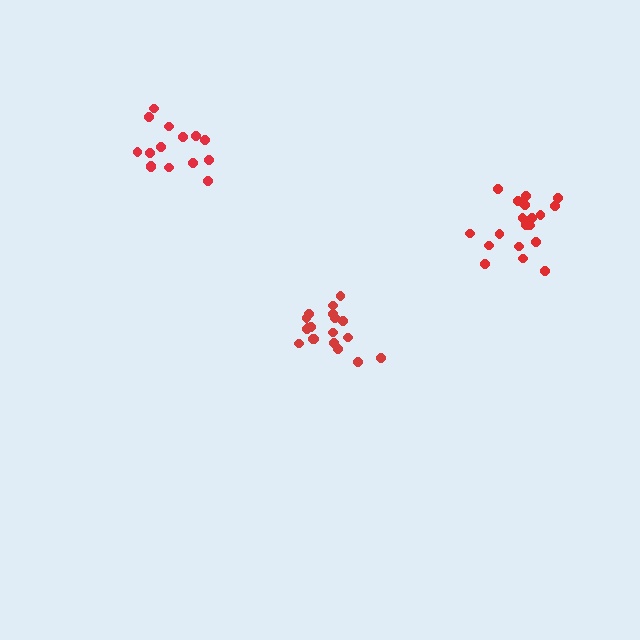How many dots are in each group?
Group 1: 19 dots, Group 2: 15 dots, Group 3: 19 dots (53 total).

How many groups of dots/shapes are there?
There are 3 groups.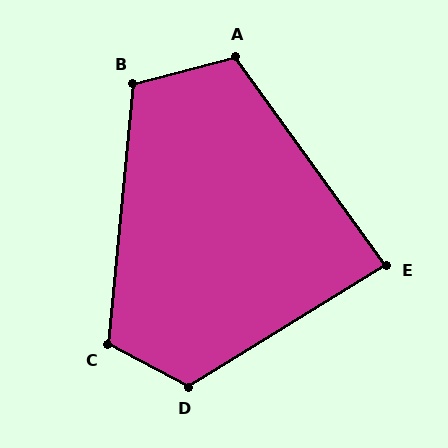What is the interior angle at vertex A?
Approximately 111 degrees (obtuse).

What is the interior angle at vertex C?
Approximately 113 degrees (obtuse).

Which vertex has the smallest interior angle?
E, at approximately 86 degrees.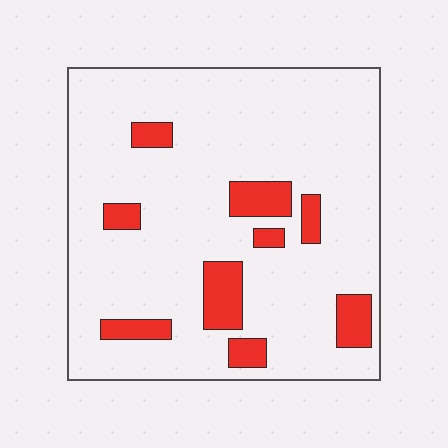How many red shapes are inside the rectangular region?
9.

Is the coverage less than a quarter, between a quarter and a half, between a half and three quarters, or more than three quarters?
Less than a quarter.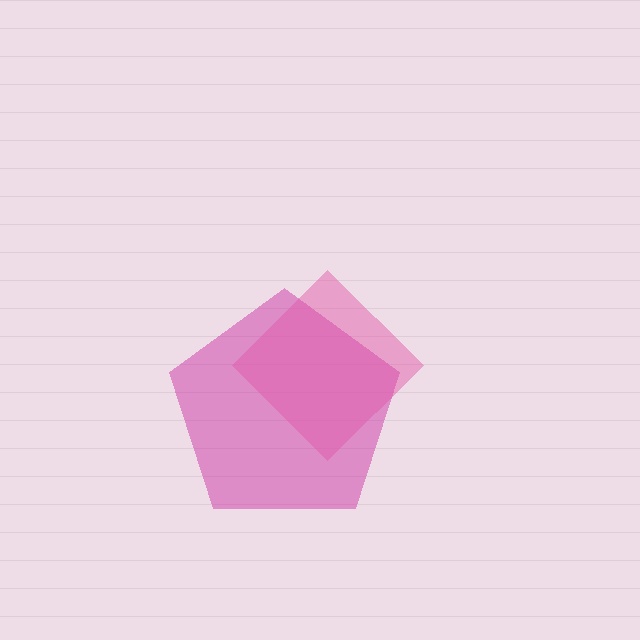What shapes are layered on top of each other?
The layered shapes are: a magenta pentagon, a pink diamond.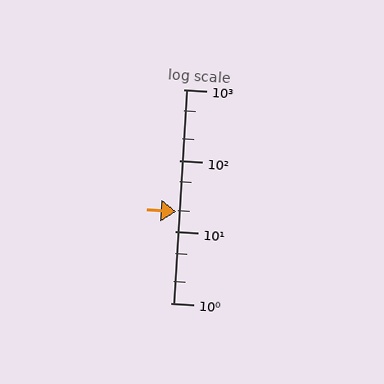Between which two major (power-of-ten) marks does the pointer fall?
The pointer is between 10 and 100.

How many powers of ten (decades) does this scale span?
The scale spans 3 decades, from 1 to 1000.